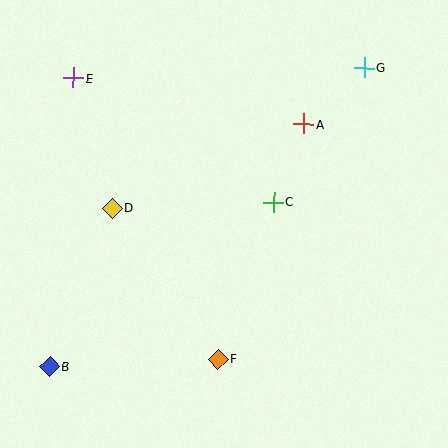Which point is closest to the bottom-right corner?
Point F is closest to the bottom-right corner.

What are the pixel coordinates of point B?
Point B is at (50, 367).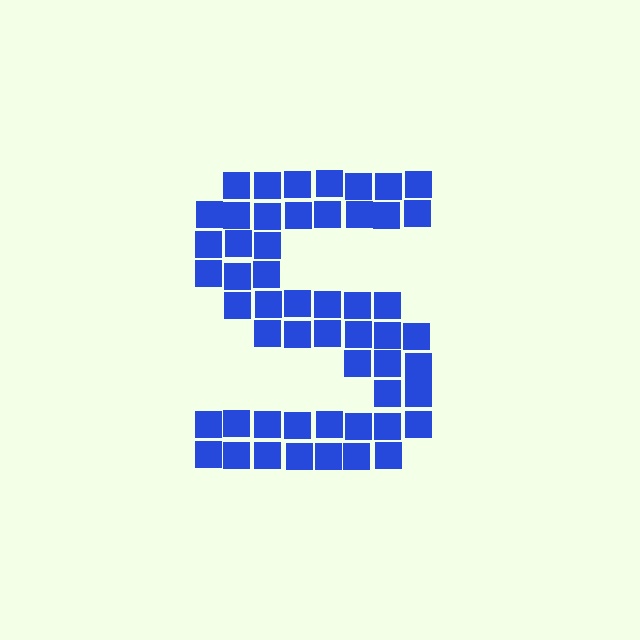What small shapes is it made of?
It is made of small squares.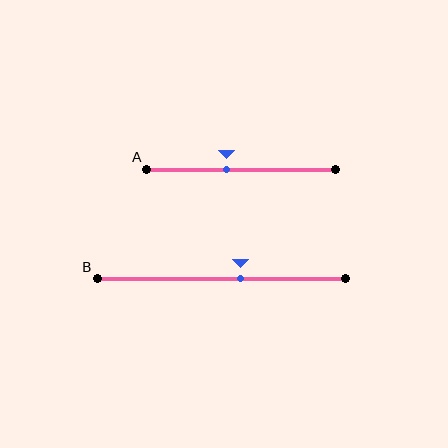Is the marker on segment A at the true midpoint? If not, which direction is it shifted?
No, the marker on segment A is shifted to the left by about 8% of the segment length.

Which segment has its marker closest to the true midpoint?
Segment A has its marker closest to the true midpoint.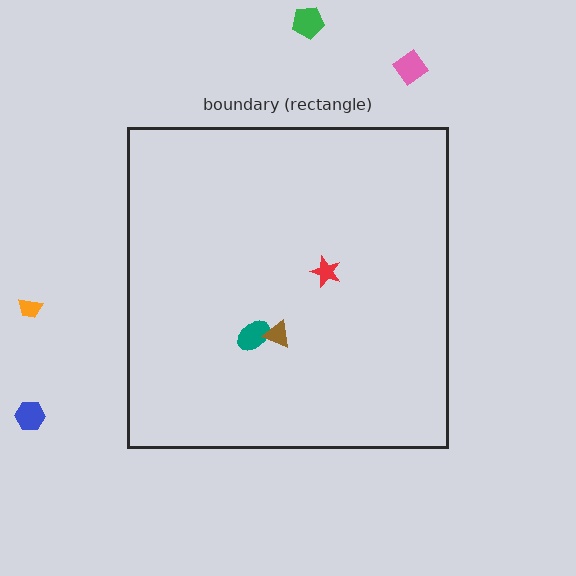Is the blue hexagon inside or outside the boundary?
Outside.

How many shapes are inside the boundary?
3 inside, 4 outside.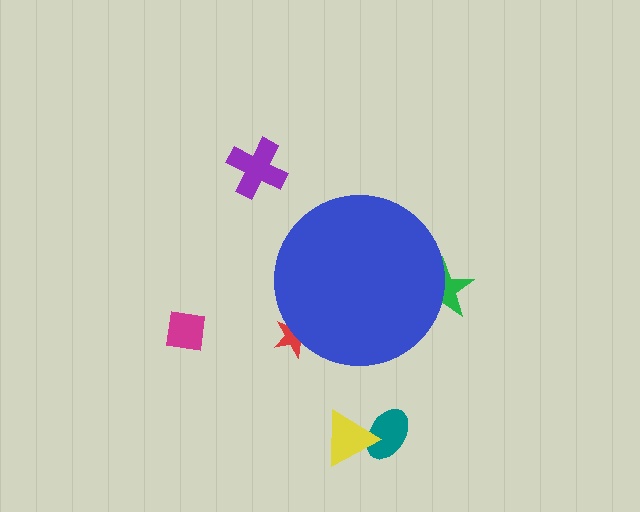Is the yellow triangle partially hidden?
No, the yellow triangle is fully visible.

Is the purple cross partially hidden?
No, the purple cross is fully visible.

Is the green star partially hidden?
Yes, the green star is partially hidden behind the blue circle.